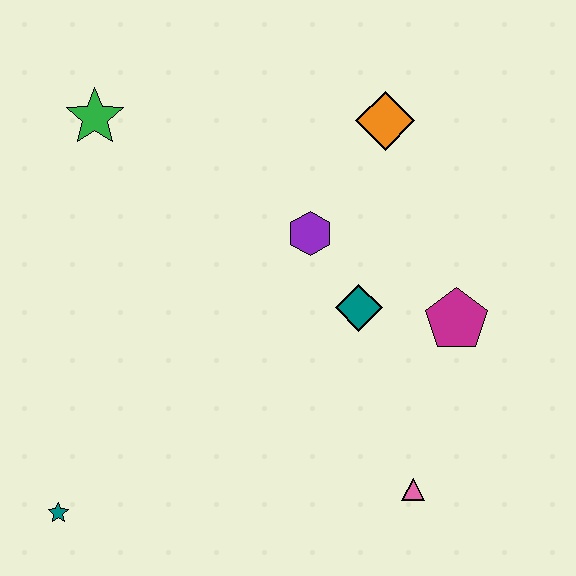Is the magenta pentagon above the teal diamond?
No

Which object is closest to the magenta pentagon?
The teal diamond is closest to the magenta pentagon.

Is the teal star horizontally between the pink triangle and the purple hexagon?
No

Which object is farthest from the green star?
The pink triangle is farthest from the green star.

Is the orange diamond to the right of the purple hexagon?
Yes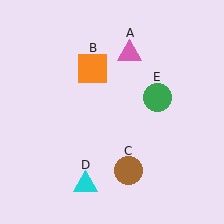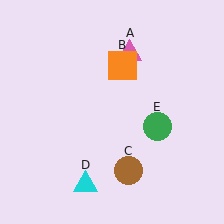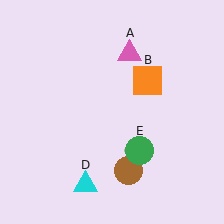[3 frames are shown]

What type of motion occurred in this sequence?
The orange square (object B), green circle (object E) rotated clockwise around the center of the scene.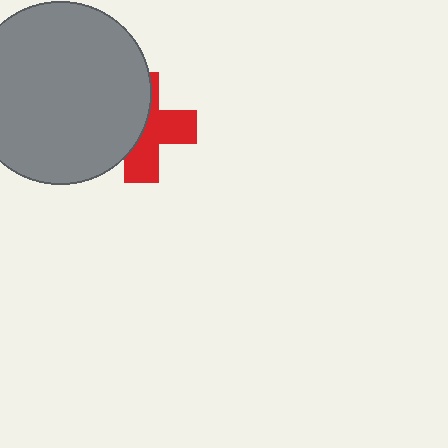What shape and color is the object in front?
The object in front is a gray circle.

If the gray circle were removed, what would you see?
You would see the complete red cross.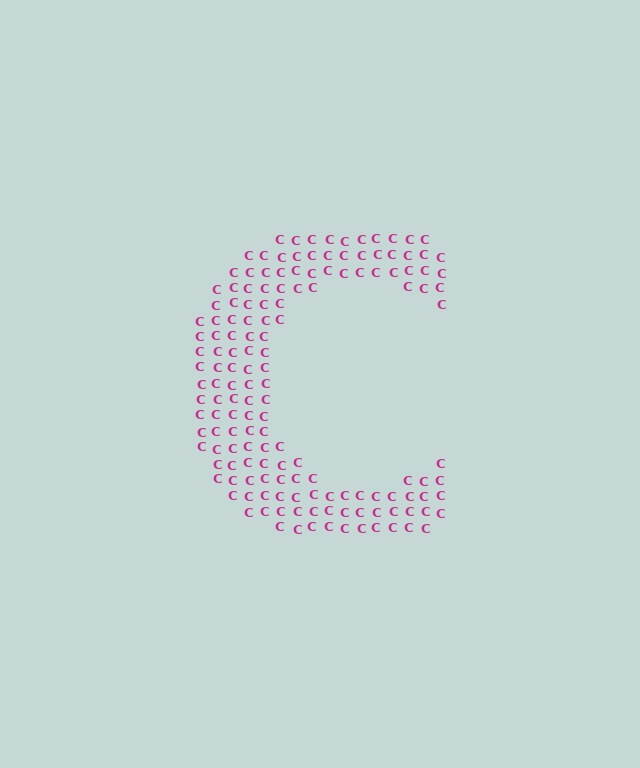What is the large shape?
The large shape is the letter C.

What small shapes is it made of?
It is made of small letter C's.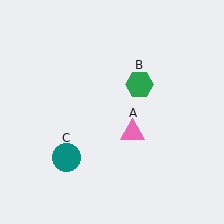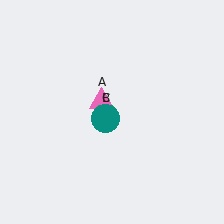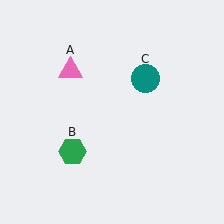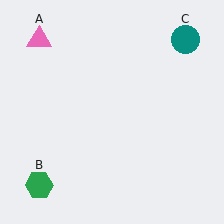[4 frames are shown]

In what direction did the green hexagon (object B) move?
The green hexagon (object B) moved down and to the left.